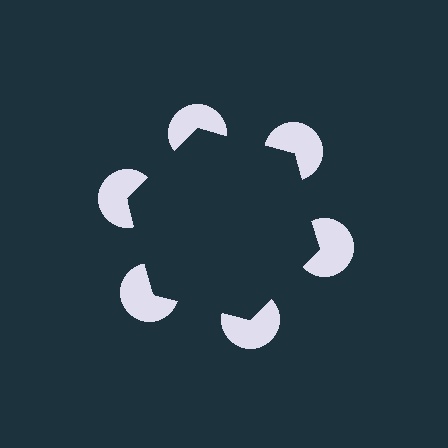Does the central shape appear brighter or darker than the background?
It typically appears slightly darker than the background, even though no actual brightness change is drawn.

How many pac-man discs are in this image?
There are 6 — one at each vertex of the illusory hexagon.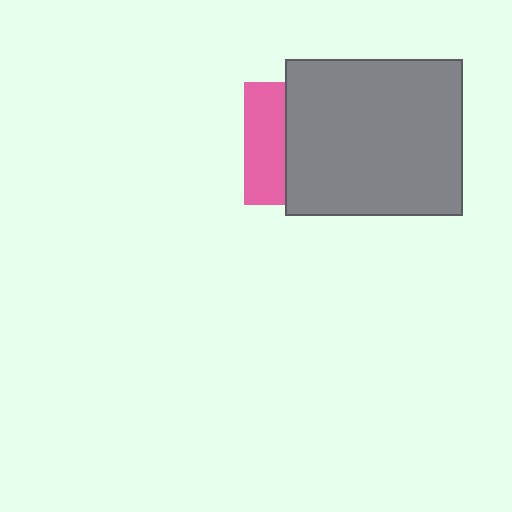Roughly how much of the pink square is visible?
A small part of it is visible (roughly 34%).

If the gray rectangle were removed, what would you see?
You would see the complete pink square.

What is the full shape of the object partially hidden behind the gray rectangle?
The partially hidden object is a pink square.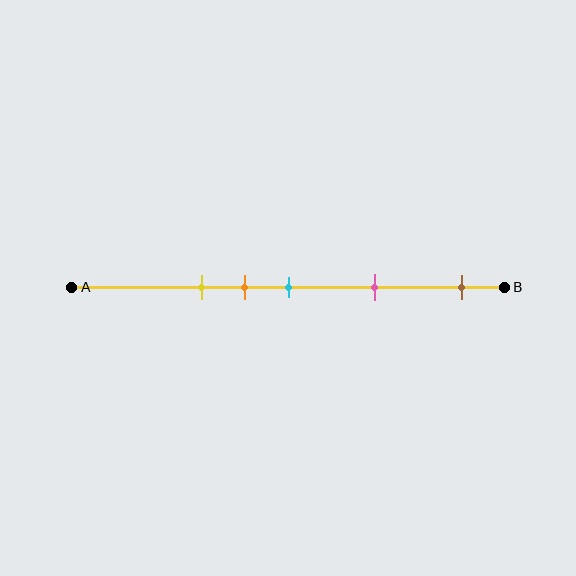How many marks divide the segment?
There are 5 marks dividing the segment.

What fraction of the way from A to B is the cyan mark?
The cyan mark is approximately 50% (0.5) of the way from A to B.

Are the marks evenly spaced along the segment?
No, the marks are not evenly spaced.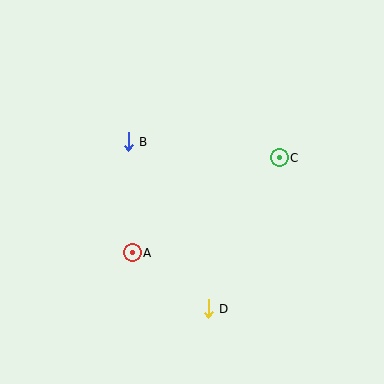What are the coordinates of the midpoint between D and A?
The midpoint between D and A is at (170, 281).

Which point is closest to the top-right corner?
Point C is closest to the top-right corner.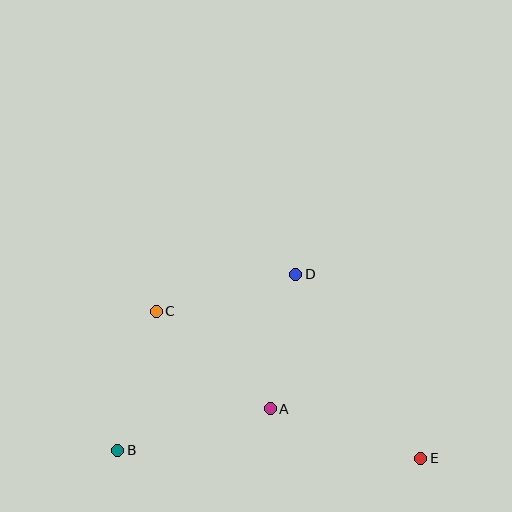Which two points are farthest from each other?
Points B and E are farthest from each other.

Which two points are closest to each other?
Points A and D are closest to each other.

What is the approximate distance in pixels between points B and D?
The distance between B and D is approximately 250 pixels.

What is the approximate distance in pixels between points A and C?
The distance between A and C is approximately 150 pixels.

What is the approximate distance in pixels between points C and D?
The distance between C and D is approximately 145 pixels.